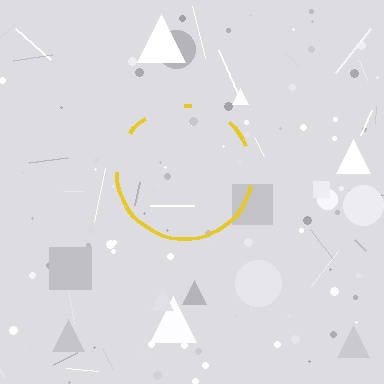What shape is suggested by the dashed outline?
The dashed outline suggests a circle.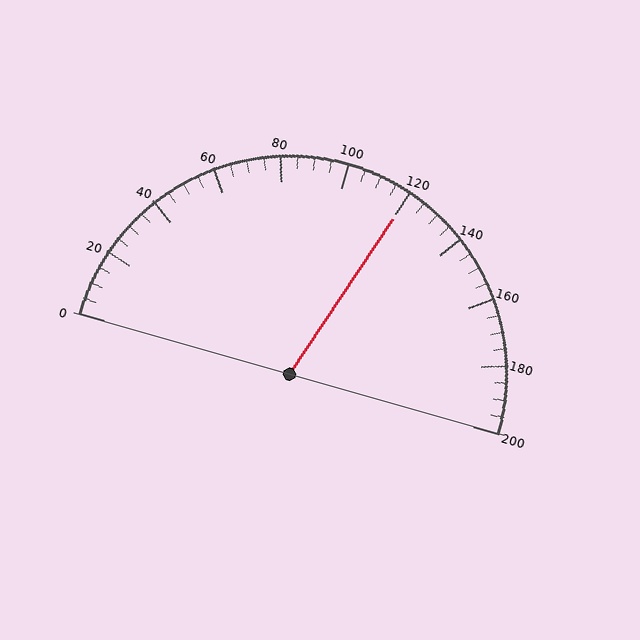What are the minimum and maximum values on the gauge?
The gauge ranges from 0 to 200.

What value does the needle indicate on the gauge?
The needle indicates approximately 120.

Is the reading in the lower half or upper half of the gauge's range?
The reading is in the upper half of the range (0 to 200).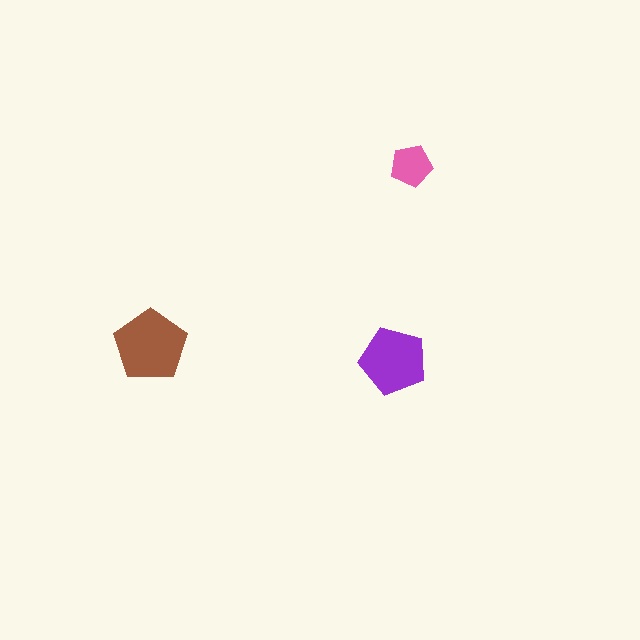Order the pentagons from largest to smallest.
the brown one, the purple one, the pink one.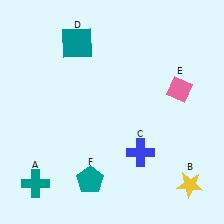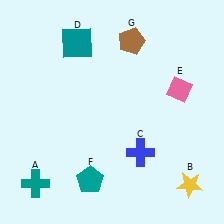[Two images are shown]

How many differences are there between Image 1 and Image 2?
There is 1 difference between the two images.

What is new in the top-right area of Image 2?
A brown pentagon (G) was added in the top-right area of Image 2.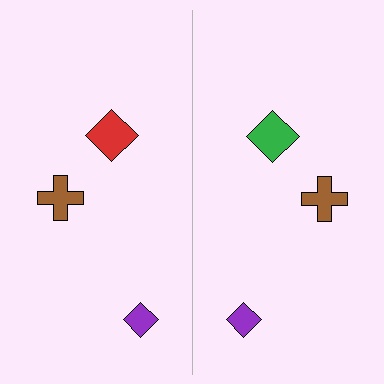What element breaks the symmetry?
The green diamond on the right side breaks the symmetry — its mirror counterpart is red.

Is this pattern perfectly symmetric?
No, the pattern is not perfectly symmetric. The green diamond on the right side breaks the symmetry — its mirror counterpart is red.